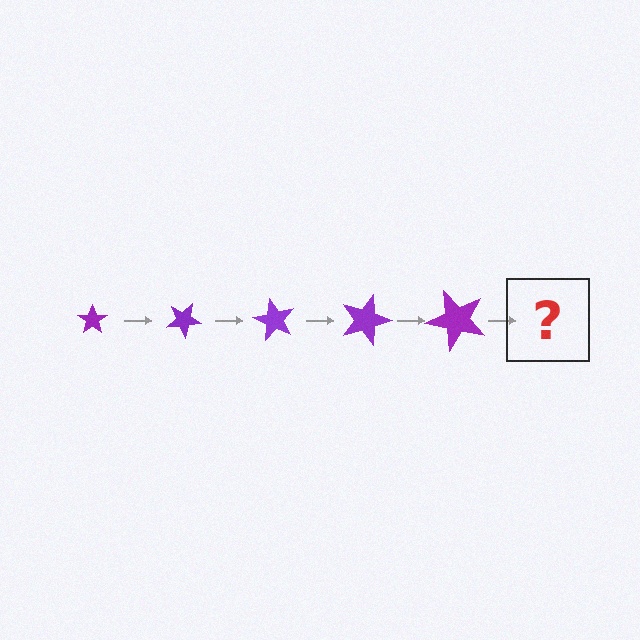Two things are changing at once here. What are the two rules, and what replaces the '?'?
The two rules are that the star grows larger each step and it rotates 30 degrees each step. The '?' should be a star, larger than the previous one and rotated 150 degrees from the start.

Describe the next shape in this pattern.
It should be a star, larger than the previous one and rotated 150 degrees from the start.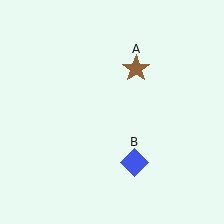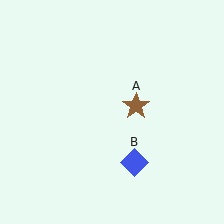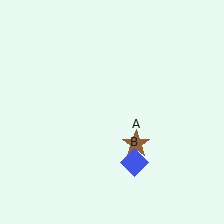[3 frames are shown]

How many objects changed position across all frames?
1 object changed position: brown star (object A).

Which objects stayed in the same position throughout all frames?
Blue diamond (object B) remained stationary.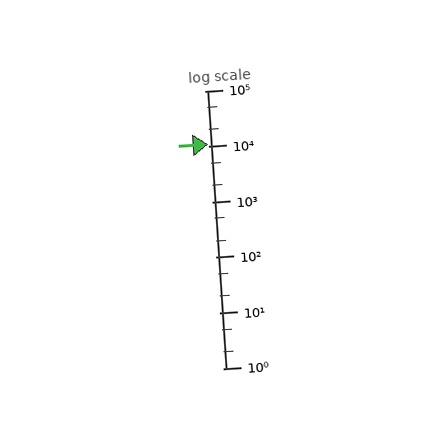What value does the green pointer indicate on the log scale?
The pointer indicates approximately 11000.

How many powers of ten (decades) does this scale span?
The scale spans 5 decades, from 1 to 100000.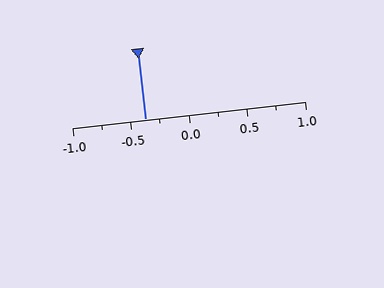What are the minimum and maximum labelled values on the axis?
The axis runs from -1.0 to 1.0.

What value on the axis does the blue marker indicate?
The marker indicates approximately -0.38.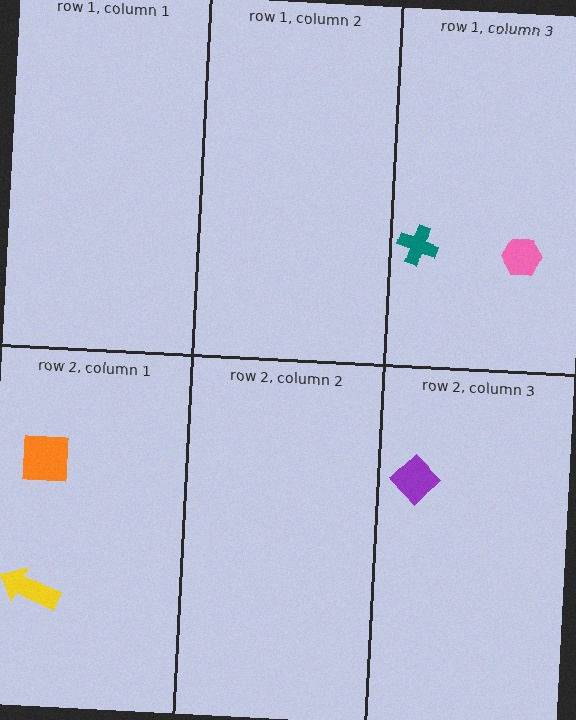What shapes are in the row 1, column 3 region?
The teal cross, the pink hexagon.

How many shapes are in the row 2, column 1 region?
2.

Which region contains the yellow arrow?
The row 2, column 1 region.